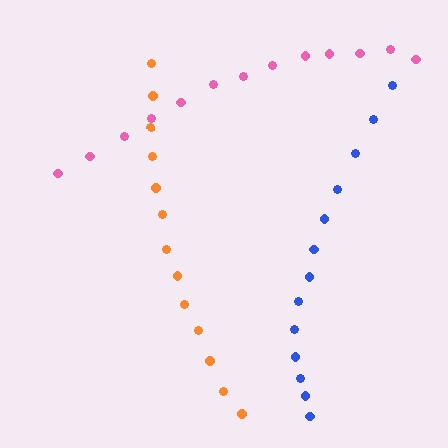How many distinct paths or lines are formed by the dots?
There are 3 distinct paths.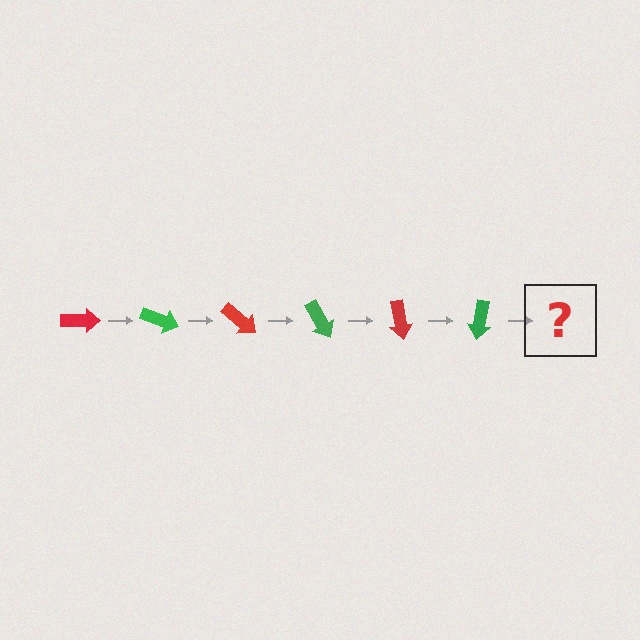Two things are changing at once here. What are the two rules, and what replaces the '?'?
The two rules are that it rotates 20 degrees each step and the color cycles through red and green. The '?' should be a red arrow, rotated 120 degrees from the start.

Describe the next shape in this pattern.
It should be a red arrow, rotated 120 degrees from the start.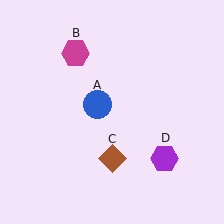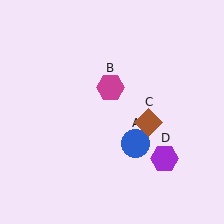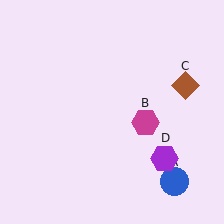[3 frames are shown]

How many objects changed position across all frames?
3 objects changed position: blue circle (object A), magenta hexagon (object B), brown diamond (object C).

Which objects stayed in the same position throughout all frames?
Purple hexagon (object D) remained stationary.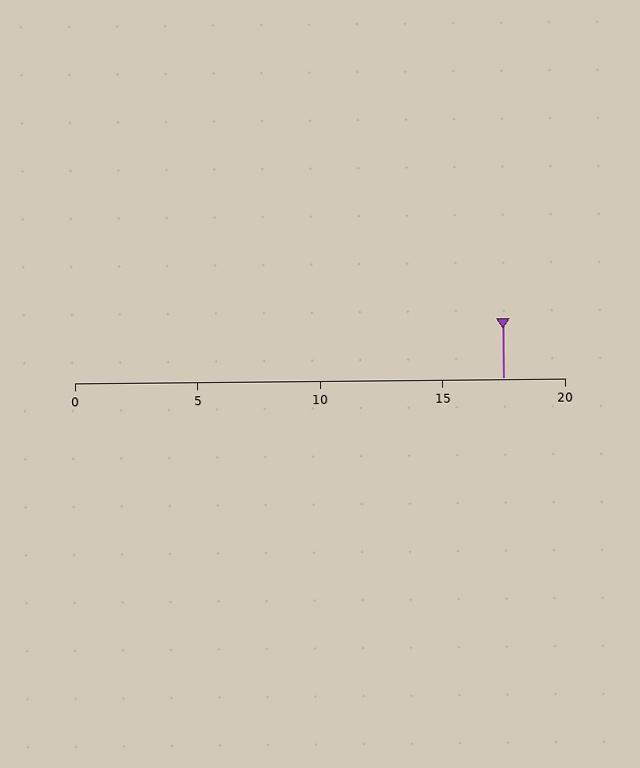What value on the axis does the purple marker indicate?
The marker indicates approximately 17.5.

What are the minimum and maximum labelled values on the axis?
The axis runs from 0 to 20.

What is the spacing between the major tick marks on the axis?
The major ticks are spaced 5 apart.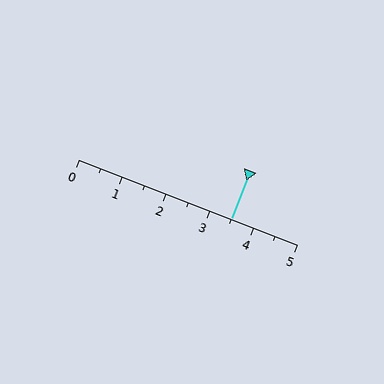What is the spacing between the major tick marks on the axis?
The major ticks are spaced 1 apart.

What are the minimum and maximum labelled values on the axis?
The axis runs from 0 to 5.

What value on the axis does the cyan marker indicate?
The marker indicates approximately 3.5.